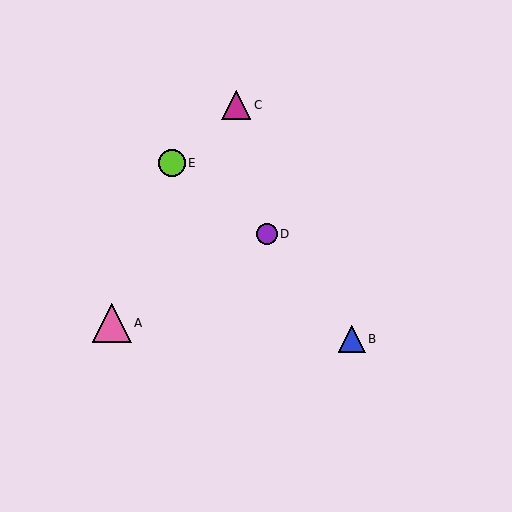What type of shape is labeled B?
Shape B is a blue triangle.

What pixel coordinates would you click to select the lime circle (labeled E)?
Click at (172, 163) to select the lime circle E.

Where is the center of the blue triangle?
The center of the blue triangle is at (352, 339).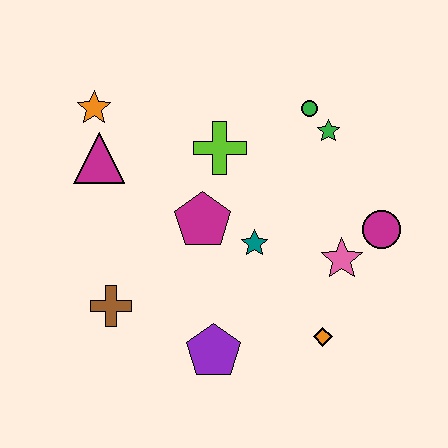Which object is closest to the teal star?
The magenta pentagon is closest to the teal star.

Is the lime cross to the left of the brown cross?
No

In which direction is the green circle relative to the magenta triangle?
The green circle is to the right of the magenta triangle.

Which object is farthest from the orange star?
The orange diamond is farthest from the orange star.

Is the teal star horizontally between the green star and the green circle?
No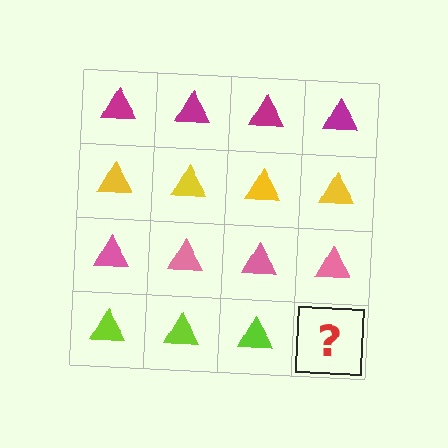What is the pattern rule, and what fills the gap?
The rule is that each row has a consistent color. The gap should be filled with a lime triangle.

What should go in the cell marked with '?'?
The missing cell should contain a lime triangle.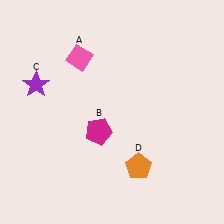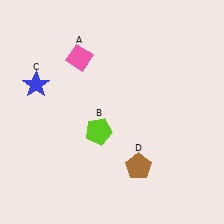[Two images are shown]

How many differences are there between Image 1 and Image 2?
There are 3 differences between the two images.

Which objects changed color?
B changed from magenta to lime. C changed from purple to blue. D changed from orange to brown.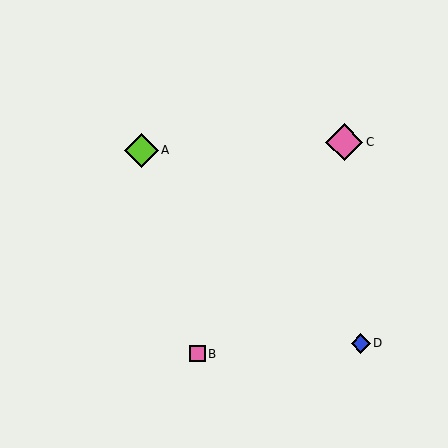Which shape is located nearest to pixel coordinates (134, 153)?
The lime diamond (labeled A) at (141, 150) is nearest to that location.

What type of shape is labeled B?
Shape B is a pink square.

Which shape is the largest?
The pink diamond (labeled C) is the largest.